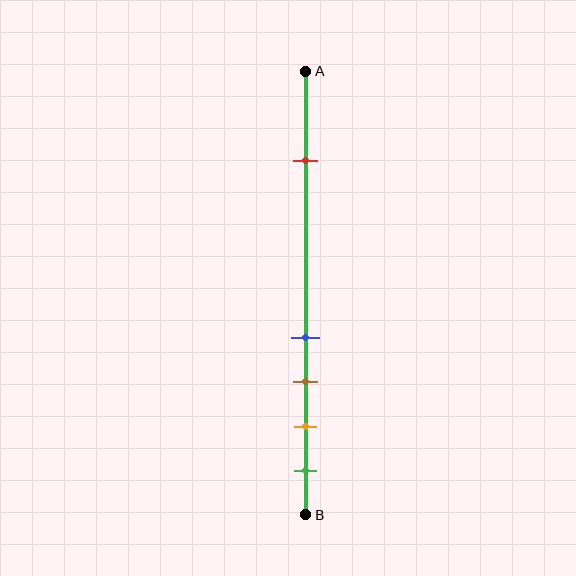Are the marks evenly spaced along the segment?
No, the marks are not evenly spaced.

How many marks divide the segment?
There are 5 marks dividing the segment.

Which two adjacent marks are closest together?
The blue and brown marks are the closest adjacent pair.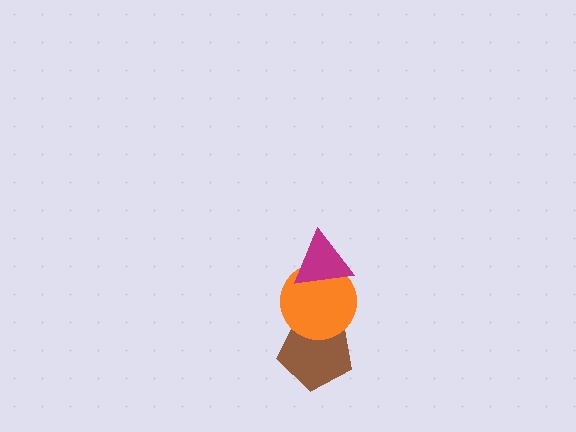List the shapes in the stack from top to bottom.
From top to bottom: the magenta triangle, the orange circle, the brown pentagon.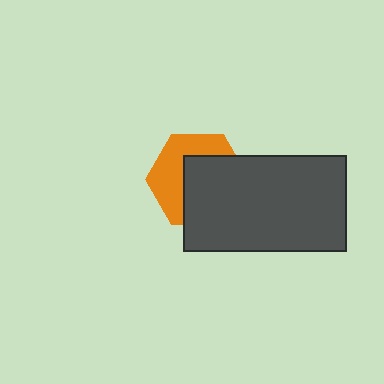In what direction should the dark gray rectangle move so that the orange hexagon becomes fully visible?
The dark gray rectangle should move toward the lower-right. That is the shortest direction to clear the overlap and leave the orange hexagon fully visible.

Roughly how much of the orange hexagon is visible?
About half of it is visible (roughly 46%).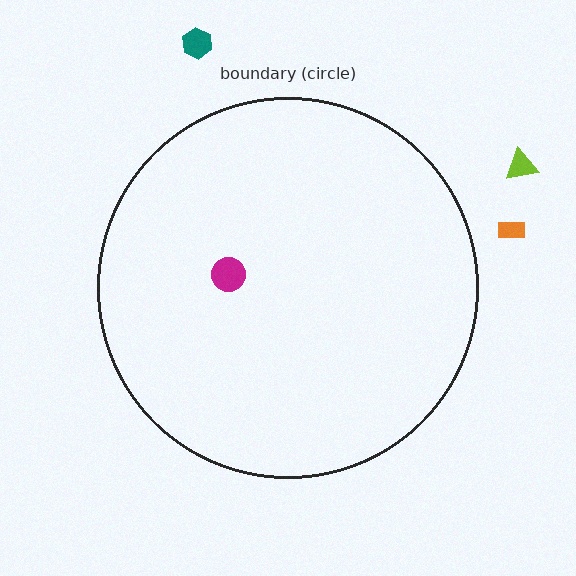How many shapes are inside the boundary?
1 inside, 3 outside.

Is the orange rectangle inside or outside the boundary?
Outside.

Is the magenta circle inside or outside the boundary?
Inside.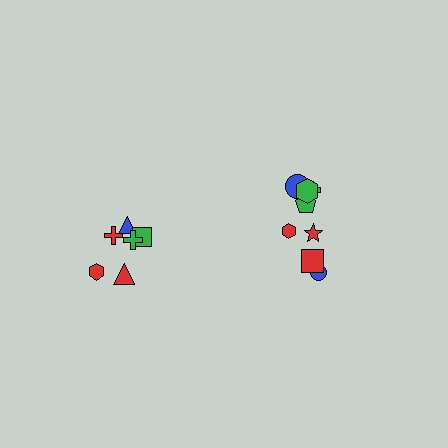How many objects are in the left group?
There are 6 objects.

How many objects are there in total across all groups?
There are 14 objects.